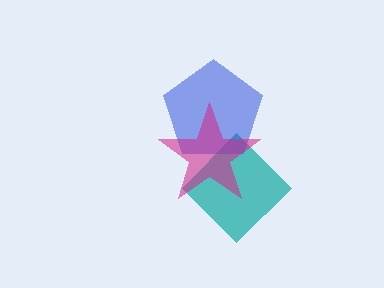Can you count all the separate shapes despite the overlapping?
Yes, there are 3 separate shapes.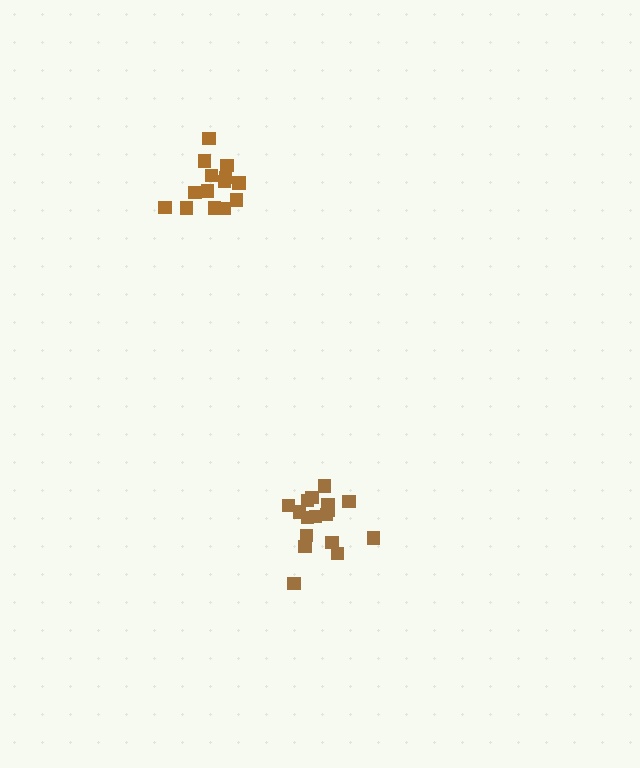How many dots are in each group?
Group 1: 17 dots, Group 2: 14 dots (31 total).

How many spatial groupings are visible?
There are 2 spatial groupings.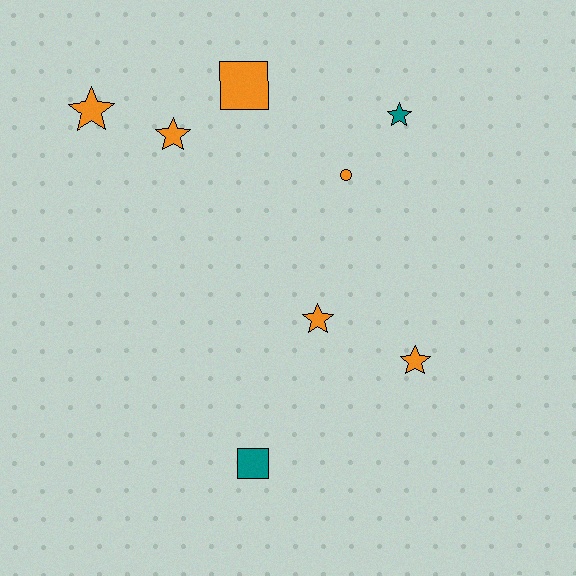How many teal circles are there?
There are no teal circles.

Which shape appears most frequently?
Star, with 5 objects.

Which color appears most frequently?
Orange, with 6 objects.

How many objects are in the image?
There are 8 objects.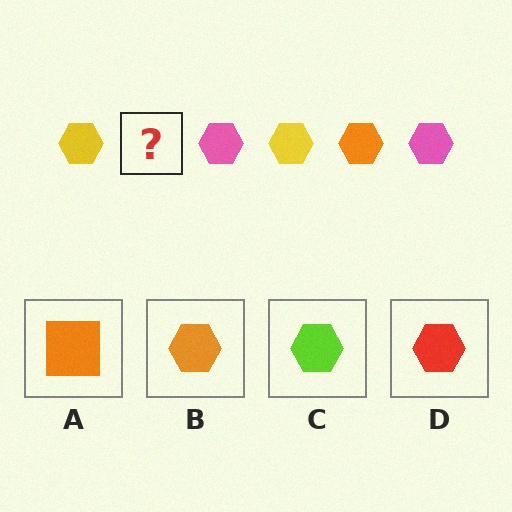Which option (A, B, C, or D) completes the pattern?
B.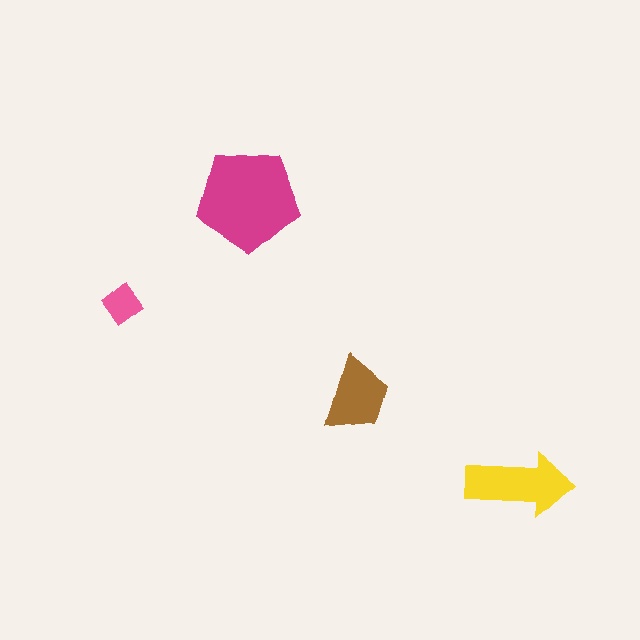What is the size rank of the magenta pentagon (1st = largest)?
1st.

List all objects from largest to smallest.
The magenta pentagon, the yellow arrow, the brown trapezoid, the pink diamond.